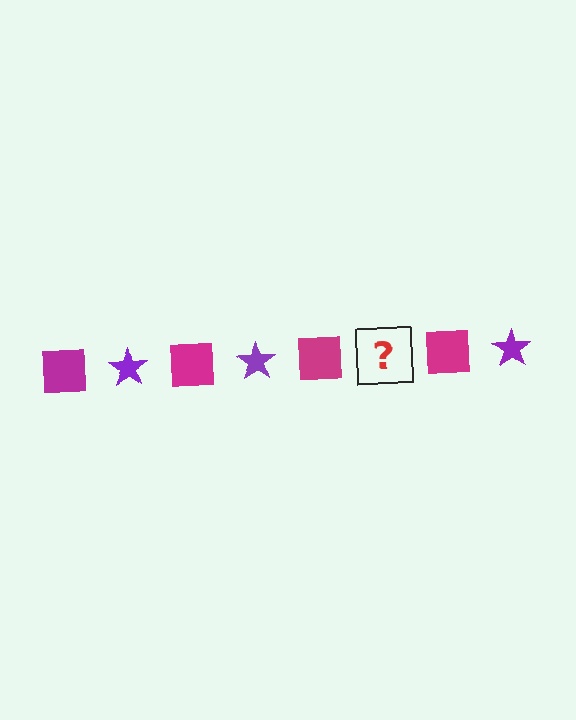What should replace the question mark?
The question mark should be replaced with a purple star.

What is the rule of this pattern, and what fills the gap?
The rule is that the pattern alternates between magenta square and purple star. The gap should be filled with a purple star.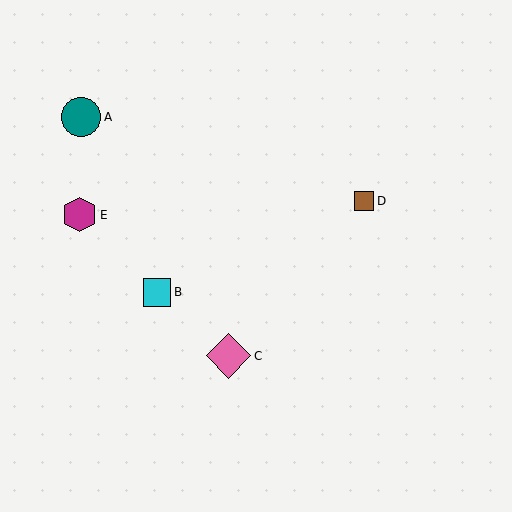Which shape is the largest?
The pink diamond (labeled C) is the largest.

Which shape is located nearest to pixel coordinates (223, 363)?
The pink diamond (labeled C) at (229, 356) is nearest to that location.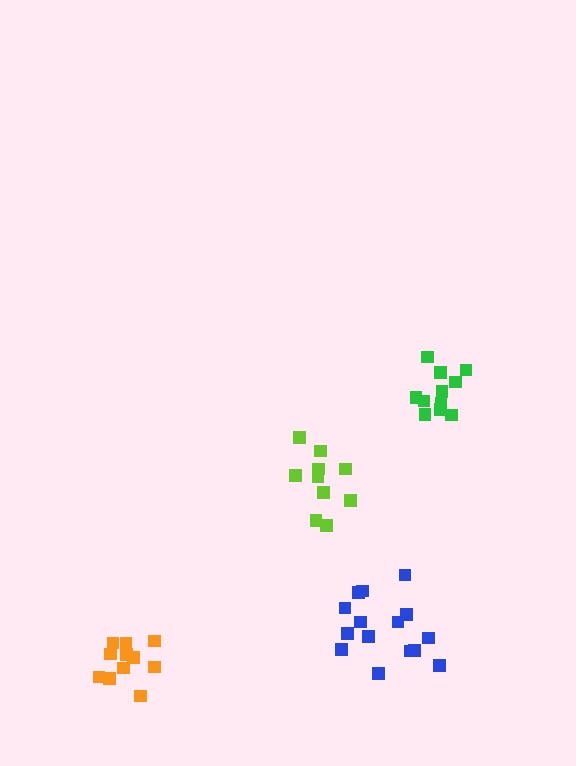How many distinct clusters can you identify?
There are 4 distinct clusters.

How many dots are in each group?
Group 1: 11 dots, Group 2: 10 dots, Group 3: 15 dots, Group 4: 11 dots (47 total).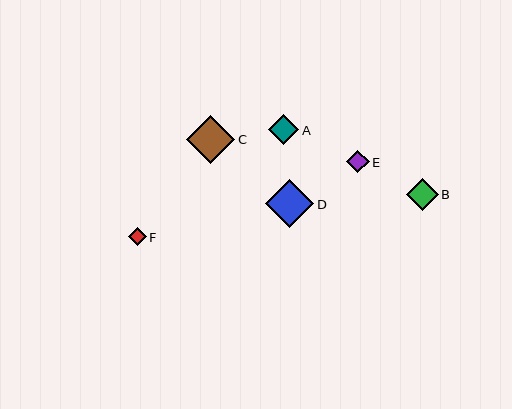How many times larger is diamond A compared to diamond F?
Diamond A is approximately 1.7 times the size of diamond F.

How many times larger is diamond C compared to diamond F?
Diamond C is approximately 2.7 times the size of diamond F.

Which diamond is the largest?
Diamond C is the largest with a size of approximately 48 pixels.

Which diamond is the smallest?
Diamond F is the smallest with a size of approximately 18 pixels.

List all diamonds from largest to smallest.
From largest to smallest: C, D, B, A, E, F.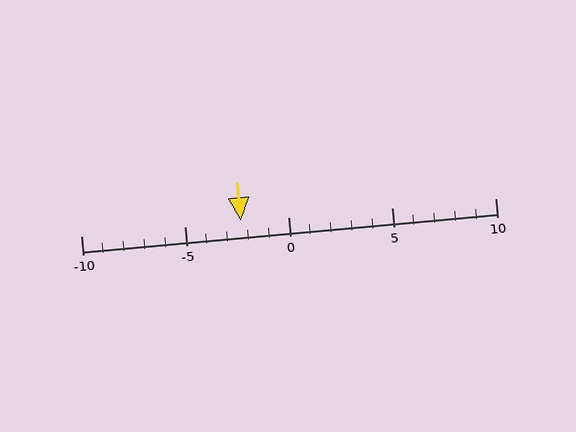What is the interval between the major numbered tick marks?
The major tick marks are spaced 5 units apart.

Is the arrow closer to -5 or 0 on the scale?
The arrow is closer to 0.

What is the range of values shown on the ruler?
The ruler shows values from -10 to 10.